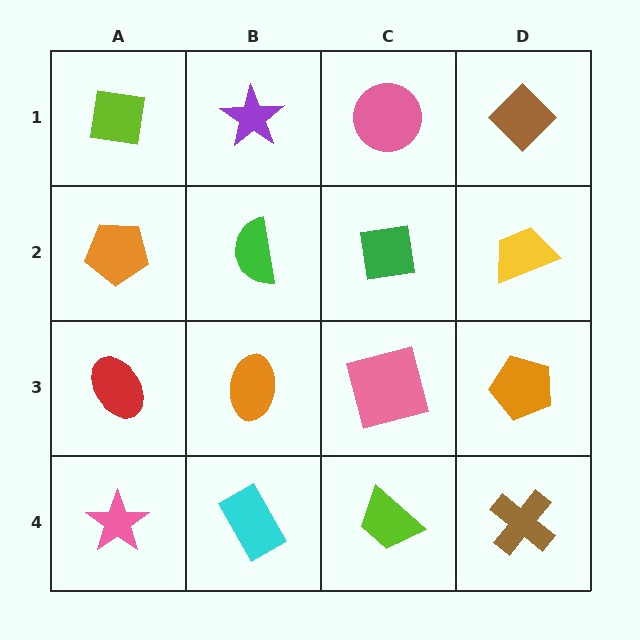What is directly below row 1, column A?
An orange pentagon.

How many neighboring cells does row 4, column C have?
3.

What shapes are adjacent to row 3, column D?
A yellow trapezoid (row 2, column D), a brown cross (row 4, column D), a pink square (row 3, column C).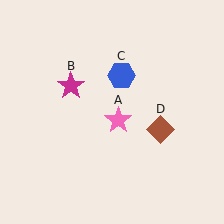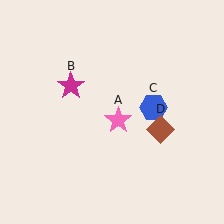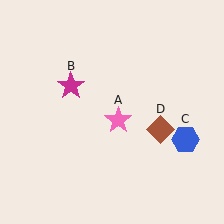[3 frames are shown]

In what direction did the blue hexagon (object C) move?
The blue hexagon (object C) moved down and to the right.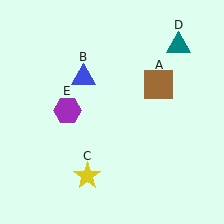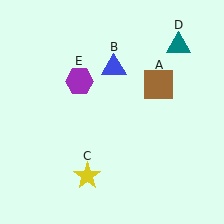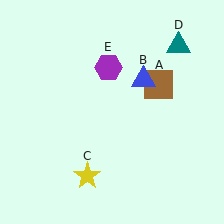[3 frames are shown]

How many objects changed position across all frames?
2 objects changed position: blue triangle (object B), purple hexagon (object E).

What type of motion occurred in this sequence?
The blue triangle (object B), purple hexagon (object E) rotated clockwise around the center of the scene.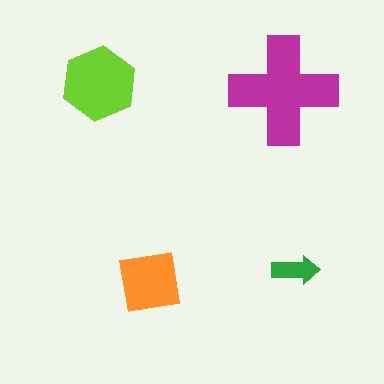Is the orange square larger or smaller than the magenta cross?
Smaller.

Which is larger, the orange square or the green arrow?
The orange square.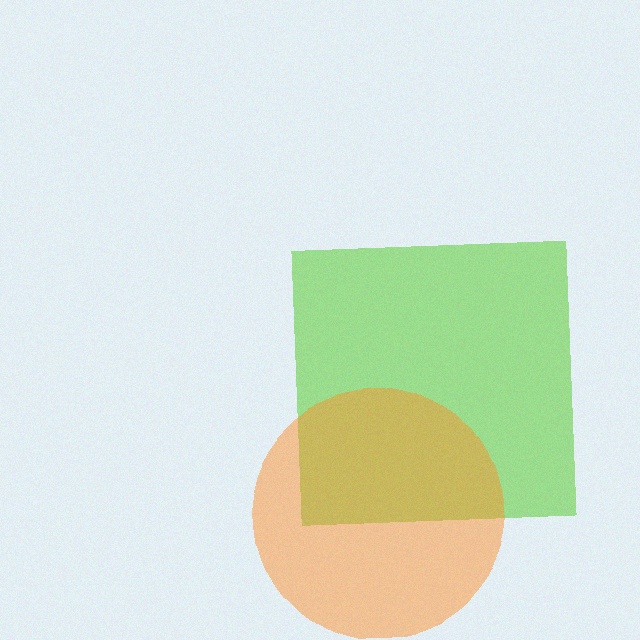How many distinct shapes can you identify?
There are 2 distinct shapes: a lime square, an orange circle.